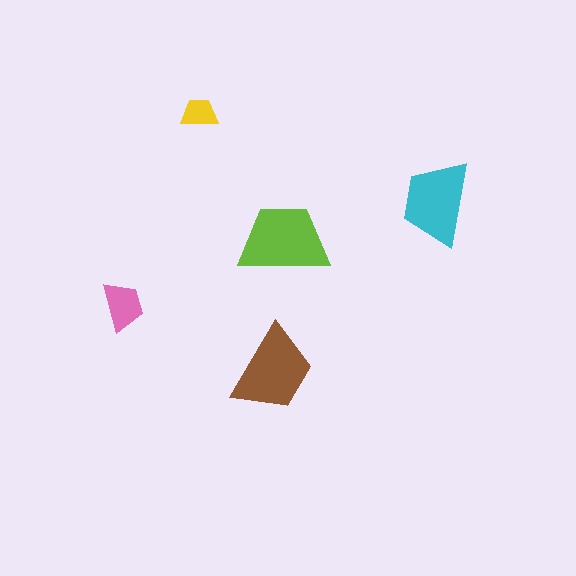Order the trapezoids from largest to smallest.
the lime one, the brown one, the cyan one, the pink one, the yellow one.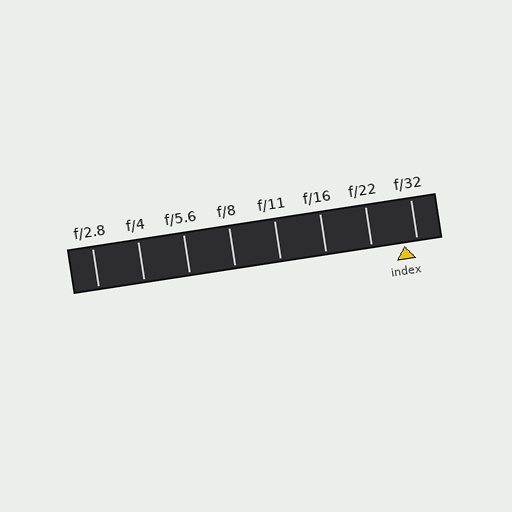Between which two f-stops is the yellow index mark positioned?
The index mark is between f/22 and f/32.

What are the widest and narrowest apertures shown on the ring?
The widest aperture shown is f/2.8 and the narrowest is f/32.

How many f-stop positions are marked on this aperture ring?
There are 8 f-stop positions marked.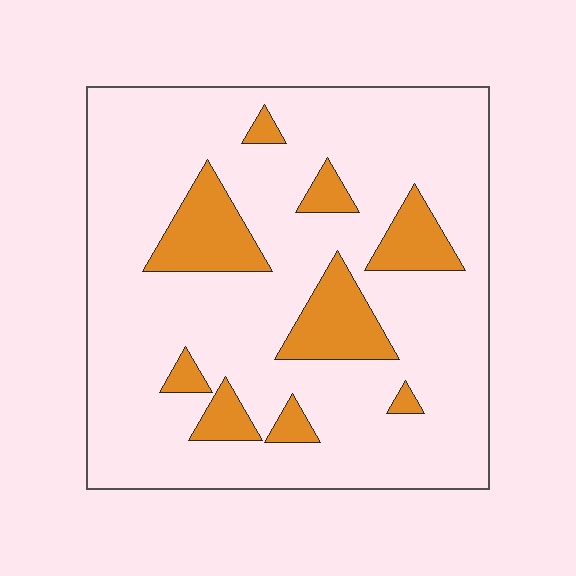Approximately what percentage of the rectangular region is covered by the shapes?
Approximately 15%.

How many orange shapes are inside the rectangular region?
9.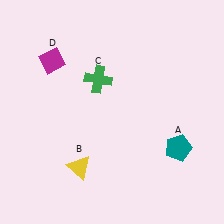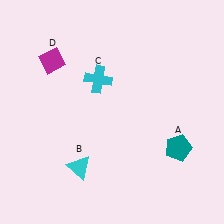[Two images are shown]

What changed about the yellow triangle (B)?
In Image 1, B is yellow. In Image 2, it changed to cyan.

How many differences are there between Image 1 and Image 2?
There are 2 differences between the two images.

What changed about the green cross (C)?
In Image 1, C is green. In Image 2, it changed to cyan.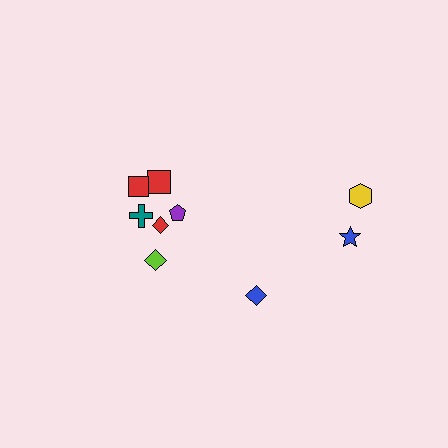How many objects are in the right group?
There are 3 objects.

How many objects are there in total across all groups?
There are 9 objects.